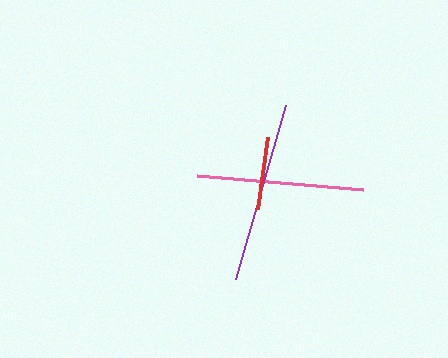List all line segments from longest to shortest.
From longest to shortest: purple, pink, red.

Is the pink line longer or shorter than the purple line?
The purple line is longer than the pink line.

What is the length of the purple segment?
The purple segment is approximately 180 pixels long.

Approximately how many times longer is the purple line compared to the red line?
The purple line is approximately 2.5 times the length of the red line.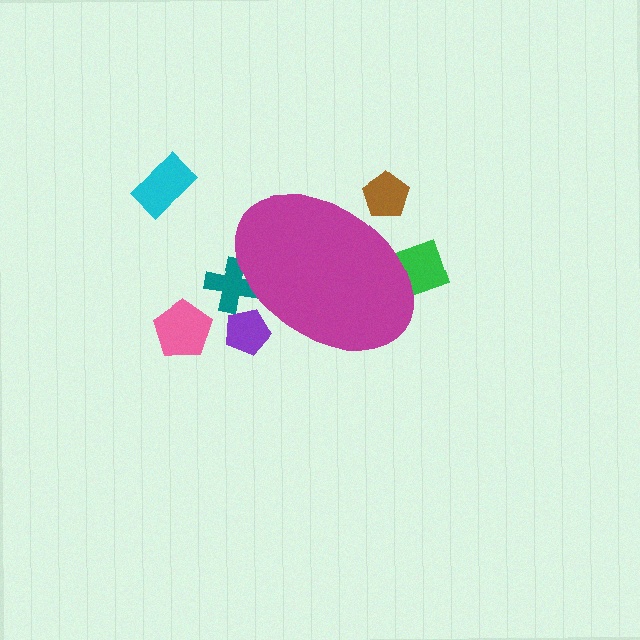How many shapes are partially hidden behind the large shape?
4 shapes are partially hidden.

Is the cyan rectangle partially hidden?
No, the cyan rectangle is fully visible.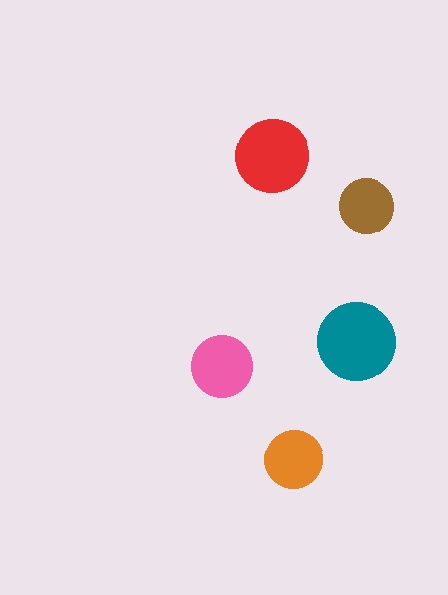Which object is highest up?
The red circle is topmost.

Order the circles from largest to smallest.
the teal one, the red one, the pink one, the orange one, the brown one.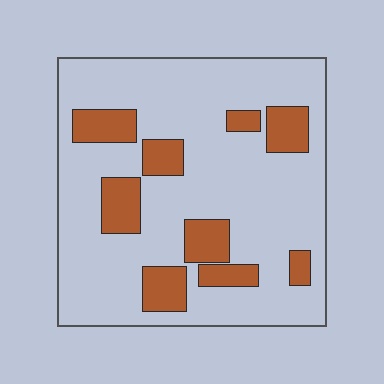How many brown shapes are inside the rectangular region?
9.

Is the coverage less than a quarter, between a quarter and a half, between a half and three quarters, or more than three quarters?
Less than a quarter.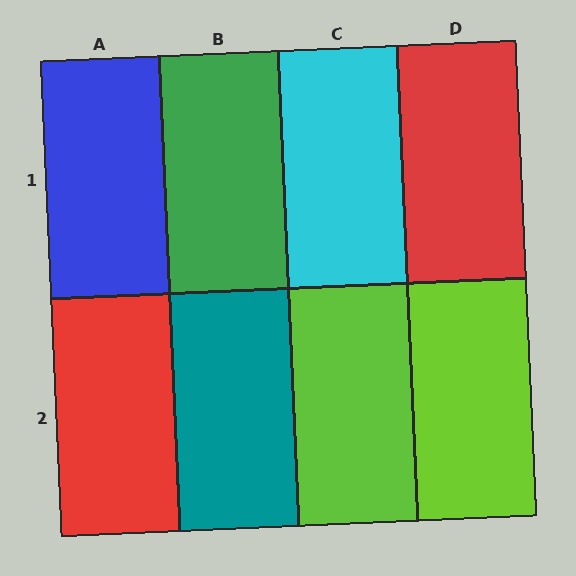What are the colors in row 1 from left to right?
Blue, green, cyan, red.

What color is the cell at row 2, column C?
Lime.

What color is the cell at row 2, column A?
Red.